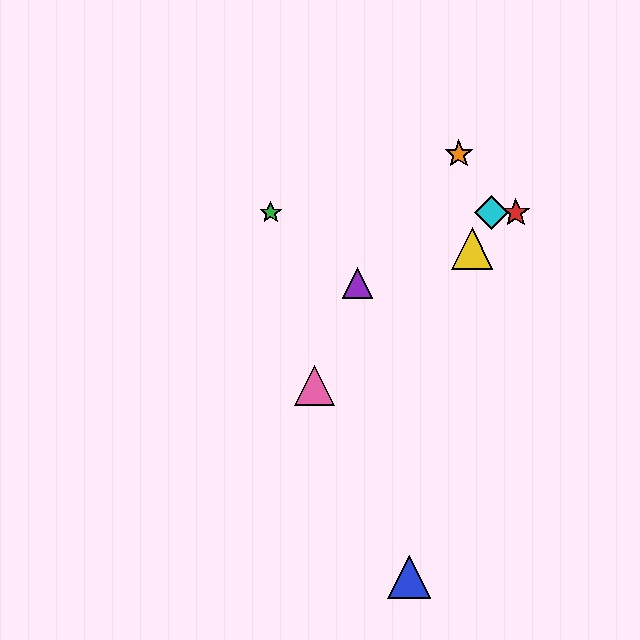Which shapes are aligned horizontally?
The red star, the green star, the cyan diamond are aligned horizontally.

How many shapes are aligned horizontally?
3 shapes (the red star, the green star, the cyan diamond) are aligned horizontally.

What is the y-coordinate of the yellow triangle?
The yellow triangle is at y≈248.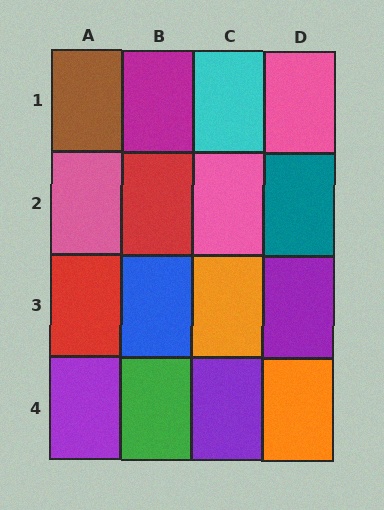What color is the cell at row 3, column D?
Purple.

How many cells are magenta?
1 cell is magenta.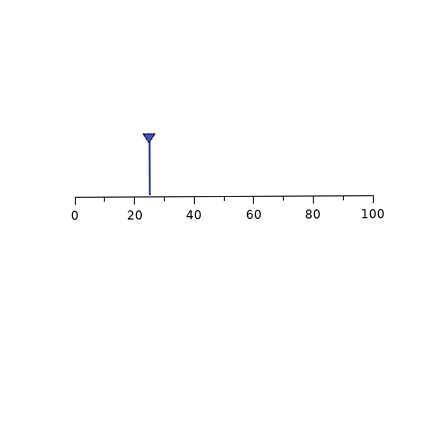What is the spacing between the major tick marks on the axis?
The major ticks are spaced 20 apart.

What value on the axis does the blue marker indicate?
The marker indicates approximately 25.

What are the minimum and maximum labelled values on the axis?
The axis runs from 0 to 100.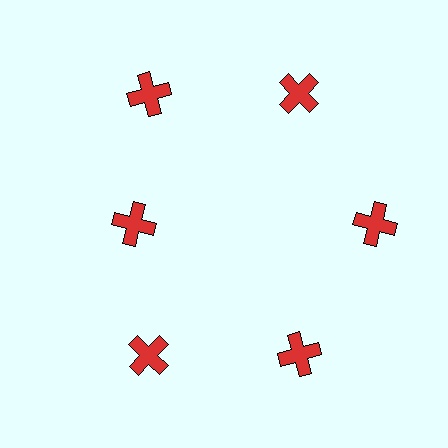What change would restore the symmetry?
The symmetry would be restored by moving it outward, back onto the ring so that all 6 crosses sit at equal angles and equal distance from the center.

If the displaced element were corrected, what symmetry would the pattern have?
It would have 6-fold rotational symmetry — the pattern would map onto itself every 60 degrees.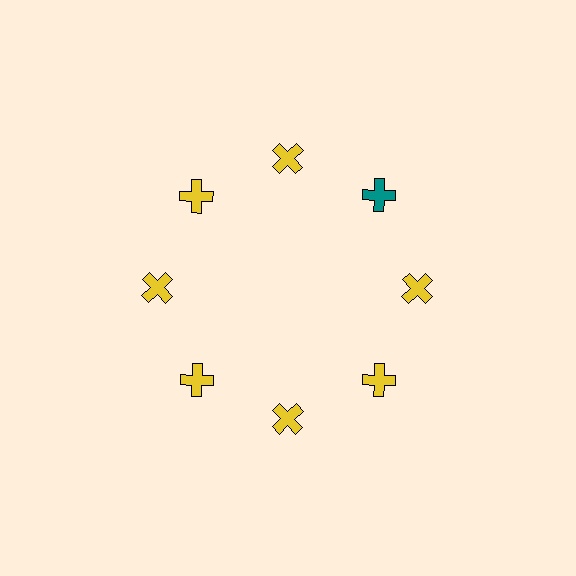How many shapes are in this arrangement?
There are 8 shapes arranged in a ring pattern.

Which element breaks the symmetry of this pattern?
The teal cross at roughly the 2 o'clock position breaks the symmetry. All other shapes are yellow crosses.